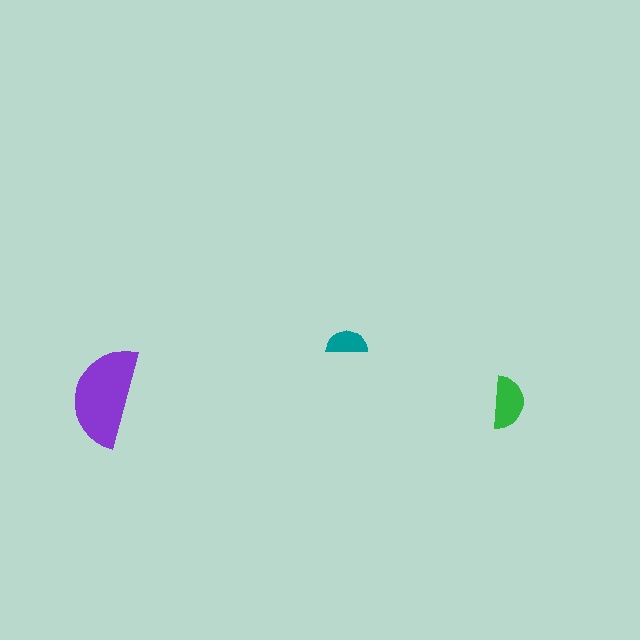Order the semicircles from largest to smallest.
the purple one, the green one, the teal one.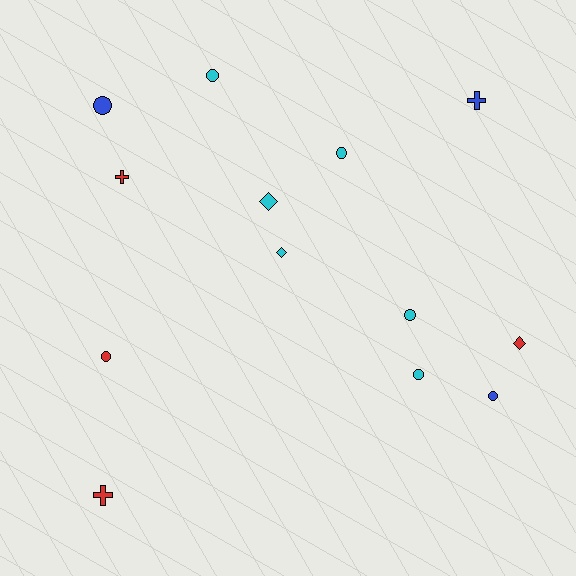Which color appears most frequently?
Cyan, with 6 objects.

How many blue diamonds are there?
There are no blue diamonds.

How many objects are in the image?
There are 13 objects.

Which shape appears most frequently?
Circle, with 7 objects.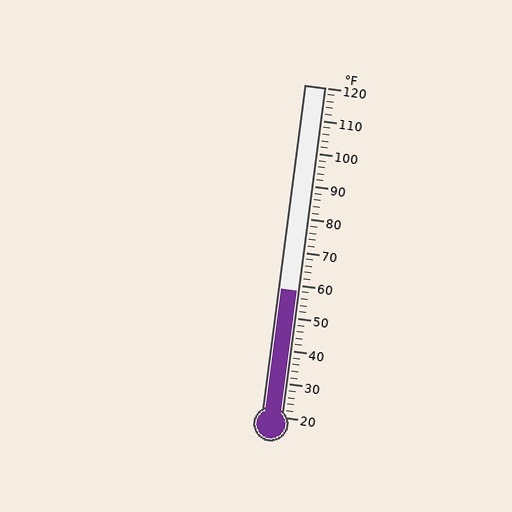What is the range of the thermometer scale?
The thermometer scale ranges from 20°F to 120°F.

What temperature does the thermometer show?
The thermometer shows approximately 58°F.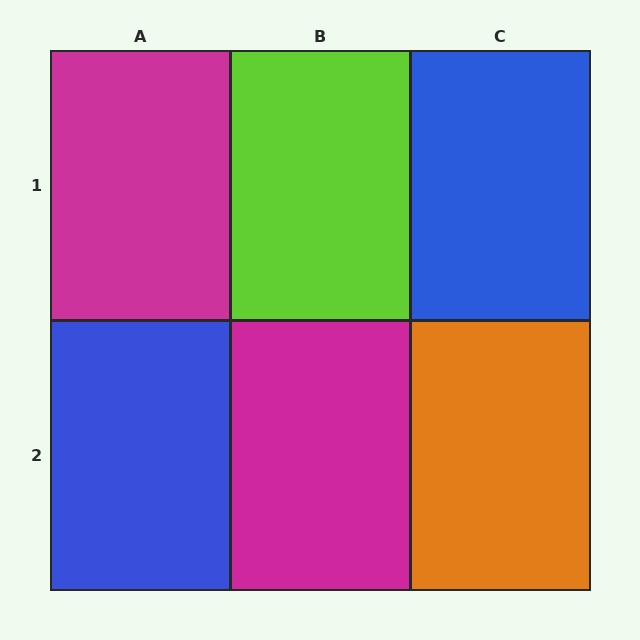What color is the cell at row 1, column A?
Magenta.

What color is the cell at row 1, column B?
Lime.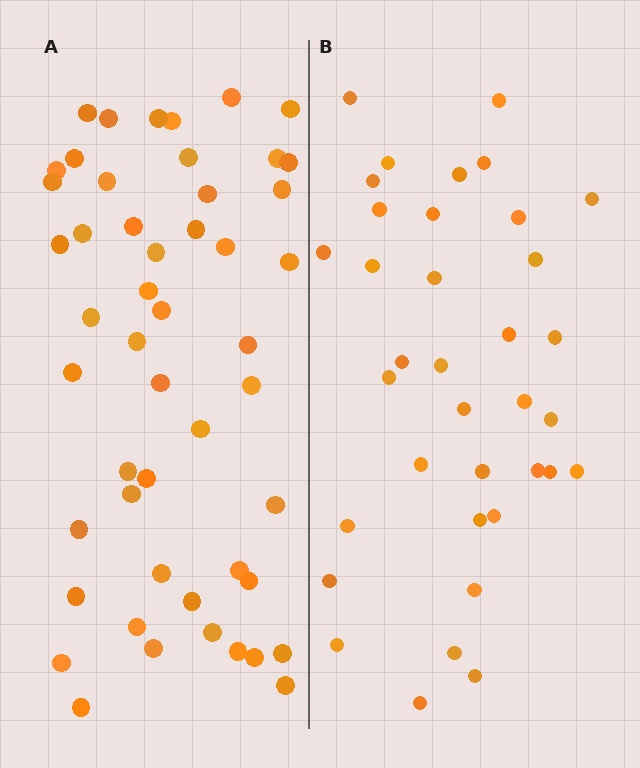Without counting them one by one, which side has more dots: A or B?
Region A (the left region) has more dots.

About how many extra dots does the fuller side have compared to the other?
Region A has approximately 15 more dots than region B.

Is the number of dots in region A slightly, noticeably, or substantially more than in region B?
Region A has noticeably more, but not dramatically so. The ratio is roughly 1.4 to 1.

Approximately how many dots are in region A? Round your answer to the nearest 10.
About 50 dots.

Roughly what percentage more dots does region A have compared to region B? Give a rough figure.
About 40% more.